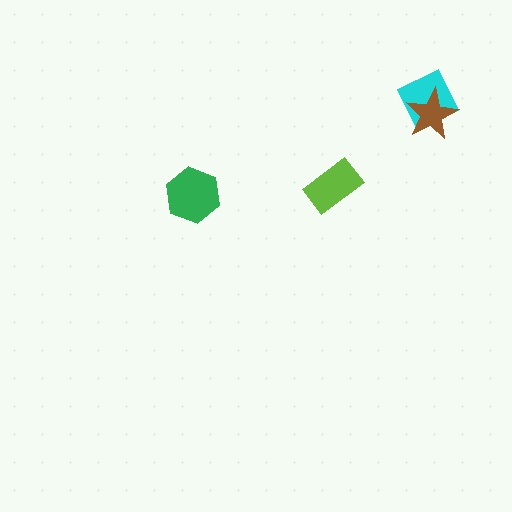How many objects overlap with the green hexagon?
0 objects overlap with the green hexagon.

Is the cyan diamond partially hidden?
Yes, it is partially covered by another shape.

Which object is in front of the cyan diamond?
The brown star is in front of the cyan diamond.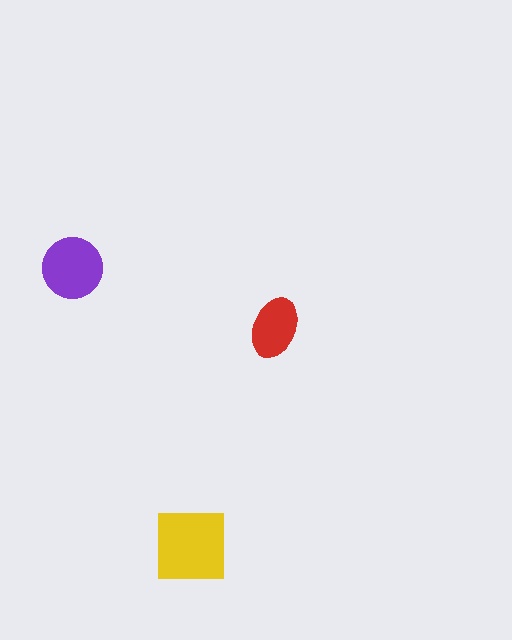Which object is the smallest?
The red ellipse.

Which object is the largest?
The yellow square.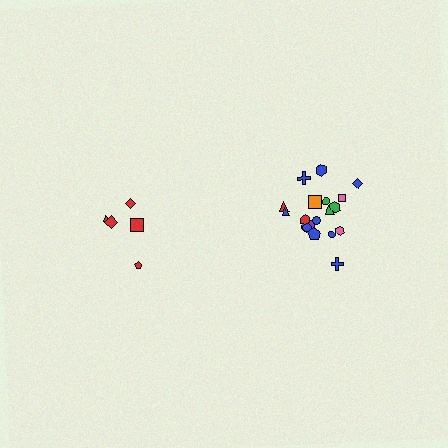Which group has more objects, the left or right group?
The right group.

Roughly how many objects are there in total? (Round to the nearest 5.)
Roughly 25 objects in total.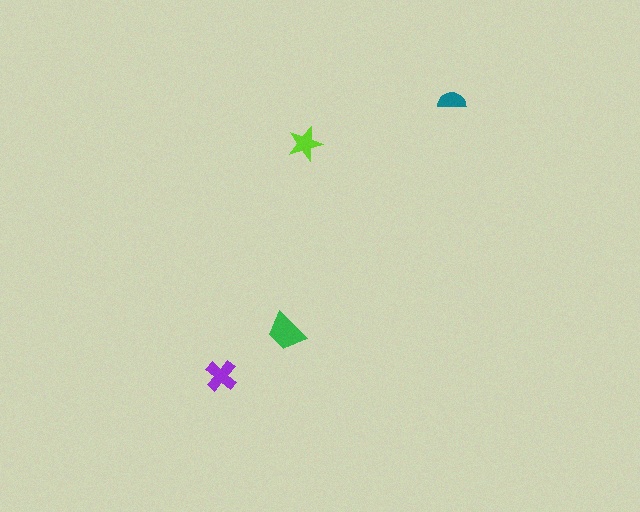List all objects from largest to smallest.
The green trapezoid, the purple cross, the lime star, the teal semicircle.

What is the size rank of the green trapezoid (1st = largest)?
1st.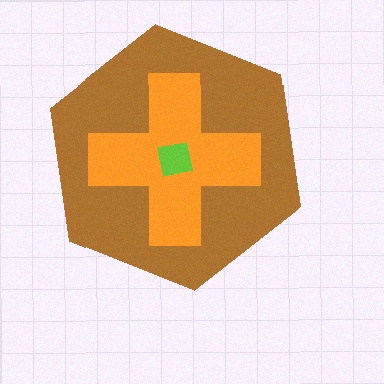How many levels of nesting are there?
3.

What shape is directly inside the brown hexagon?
The orange cross.